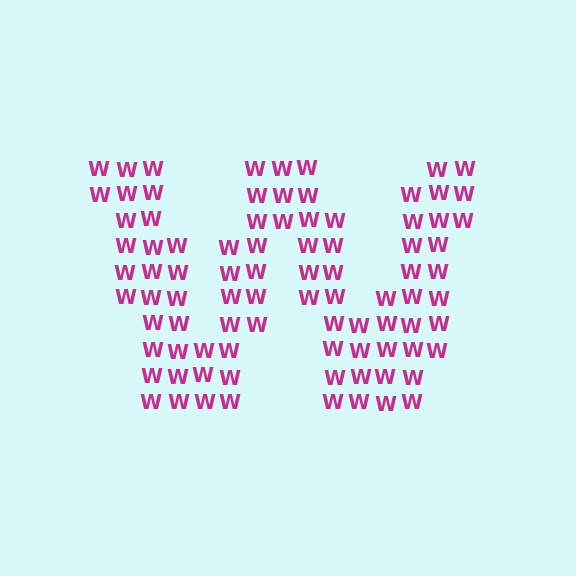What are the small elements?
The small elements are letter W's.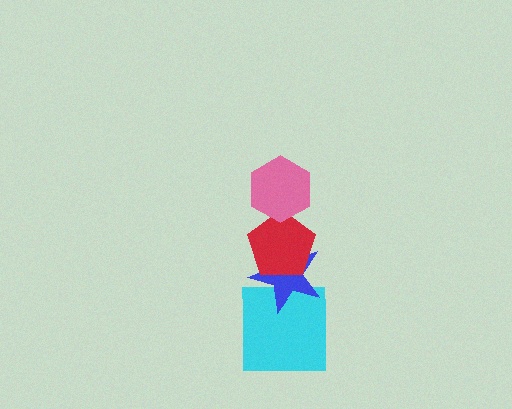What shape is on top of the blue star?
The red pentagon is on top of the blue star.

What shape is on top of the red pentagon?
The pink hexagon is on top of the red pentagon.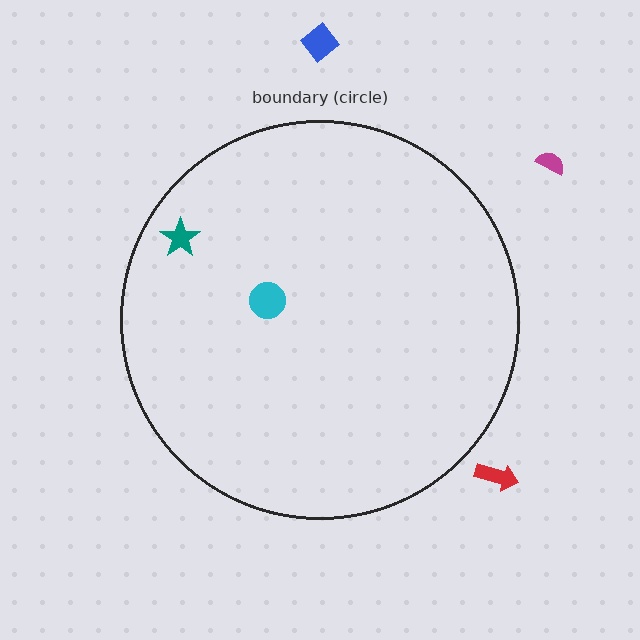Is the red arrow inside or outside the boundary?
Outside.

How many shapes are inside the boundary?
2 inside, 3 outside.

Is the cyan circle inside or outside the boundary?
Inside.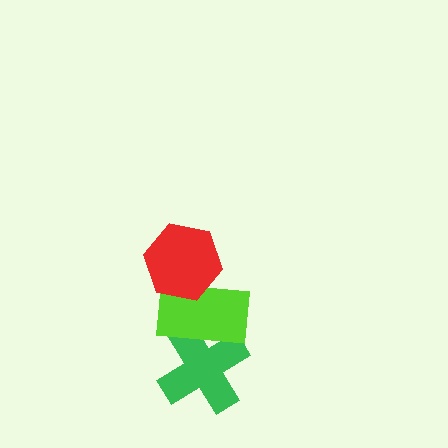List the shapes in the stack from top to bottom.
From top to bottom: the red hexagon, the lime rectangle, the green cross.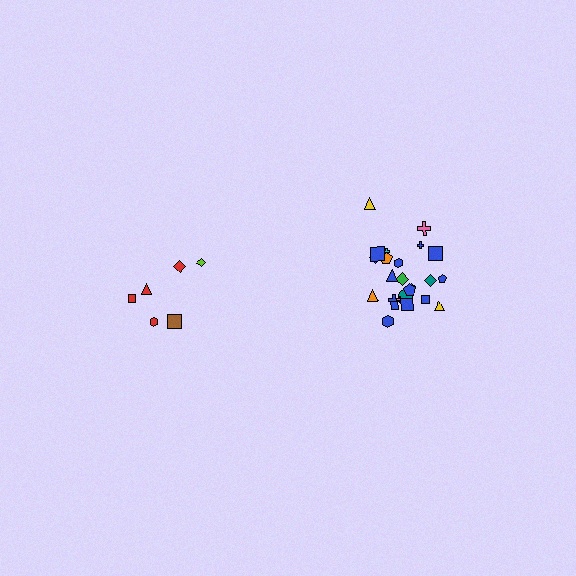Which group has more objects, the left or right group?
The right group.